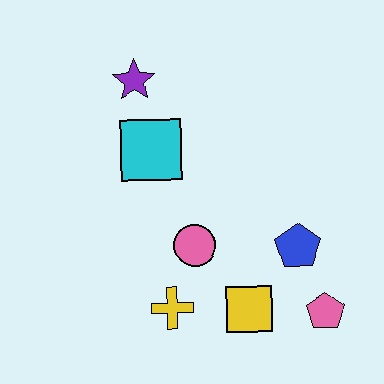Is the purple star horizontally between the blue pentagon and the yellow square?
No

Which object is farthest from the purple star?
The pink pentagon is farthest from the purple star.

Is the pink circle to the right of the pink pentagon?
No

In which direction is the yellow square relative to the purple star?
The yellow square is below the purple star.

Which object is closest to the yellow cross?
The pink circle is closest to the yellow cross.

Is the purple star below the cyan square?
No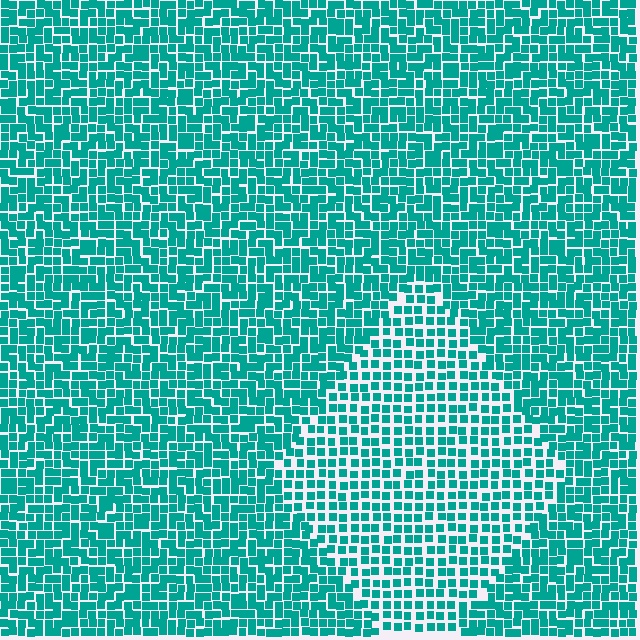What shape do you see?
I see a diamond.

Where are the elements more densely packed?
The elements are more densely packed outside the diamond boundary.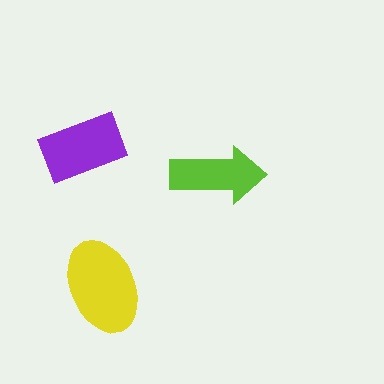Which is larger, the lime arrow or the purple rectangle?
The purple rectangle.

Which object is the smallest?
The lime arrow.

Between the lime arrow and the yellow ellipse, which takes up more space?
The yellow ellipse.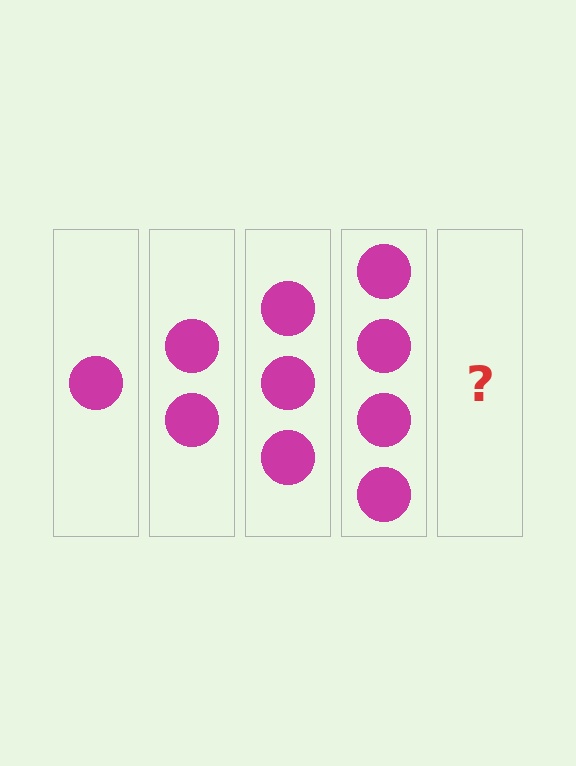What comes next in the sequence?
The next element should be 5 circles.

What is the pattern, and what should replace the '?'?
The pattern is that each step adds one more circle. The '?' should be 5 circles.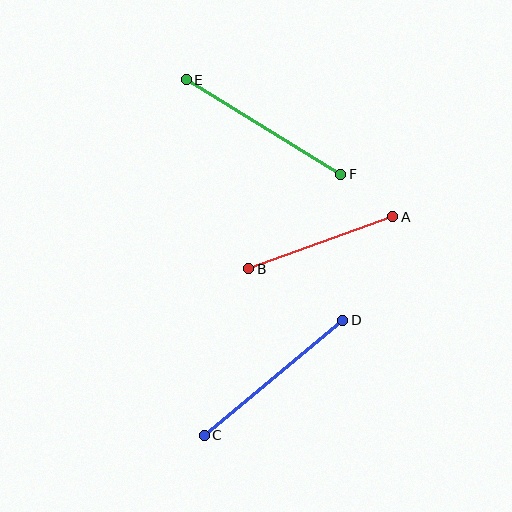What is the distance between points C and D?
The distance is approximately 180 pixels.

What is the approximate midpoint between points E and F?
The midpoint is at approximately (263, 127) pixels.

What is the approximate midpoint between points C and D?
The midpoint is at approximately (273, 378) pixels.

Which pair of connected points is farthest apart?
Points E and F are farthest apart.